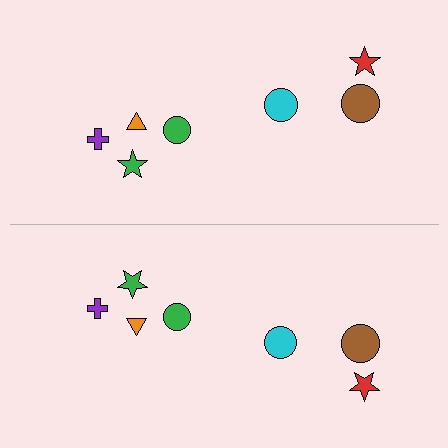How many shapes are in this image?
There are 14 shapes in this image.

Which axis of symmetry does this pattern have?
The pattern has a horizontal axis of symmetry running through the center of the image.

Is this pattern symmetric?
Yes, this pattern has bilateral (reflection) symmetry.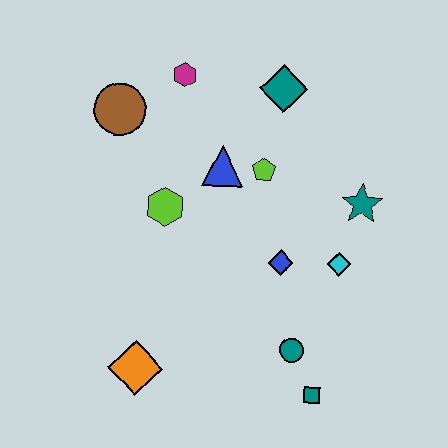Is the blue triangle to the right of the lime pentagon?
No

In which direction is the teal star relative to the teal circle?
The teal star is above the teal circle.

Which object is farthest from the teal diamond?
The orange diamond is farthest from the teal diamond.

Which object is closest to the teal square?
The teal circle is closest to the teal square.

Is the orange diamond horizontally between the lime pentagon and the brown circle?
Yes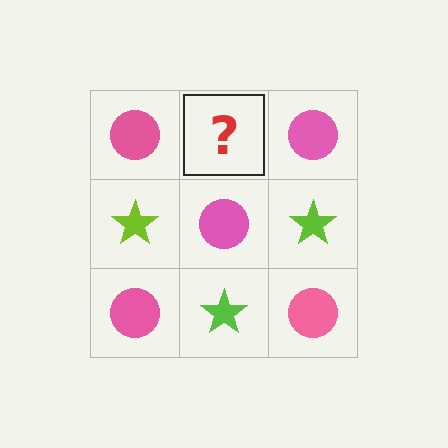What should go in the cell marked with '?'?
The missing cell should contain a lime star.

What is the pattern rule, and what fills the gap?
The rule is that it alternates pink circle and lime star in a checkerboard pattern. The gap should be filled with a lime star.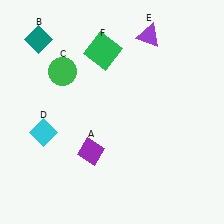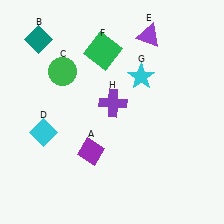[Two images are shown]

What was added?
A cyan star (G), a purple cross (H) were added in Image 2.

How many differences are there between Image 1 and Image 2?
There are 2 differences between the two images.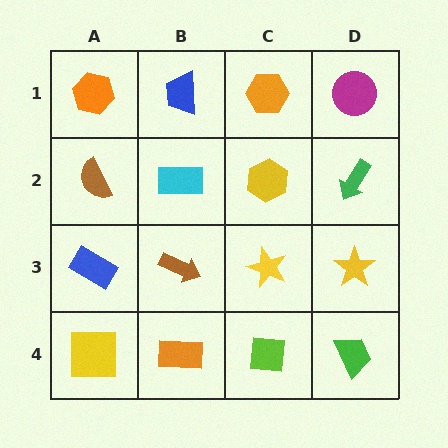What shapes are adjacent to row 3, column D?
A green arrow (row 2, column D), a green trapezoid (row 4, column D), a yellow star (row 3, column C).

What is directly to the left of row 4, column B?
A yellow square.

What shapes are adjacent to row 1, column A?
A brown semicircle (row 2, column A), a blue trapezoid (row 1, column B).